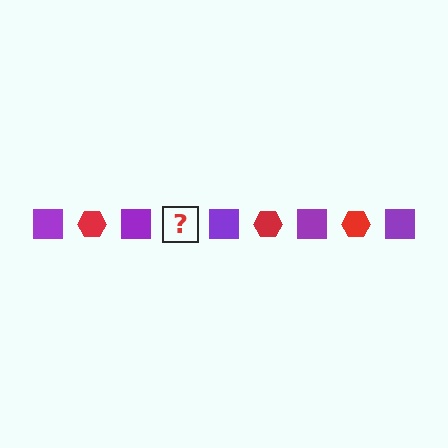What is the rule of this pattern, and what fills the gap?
The rule is that the pattern alternates between purple square and red hexagon. The gap should be filled with a red hexagon.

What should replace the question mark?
The question mark should be replaced with a red hexagon.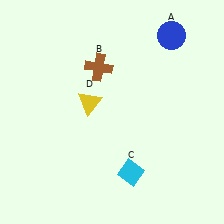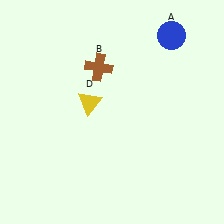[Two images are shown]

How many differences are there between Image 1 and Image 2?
There is 1 difference between the two images.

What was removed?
The cyan diamond (C) was removed in Image 2.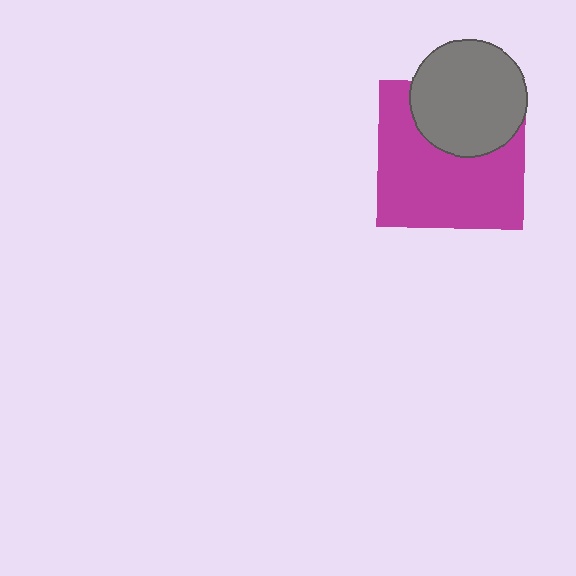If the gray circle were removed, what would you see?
You would see the complete magenta square.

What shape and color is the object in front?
The object in front is a gray circle.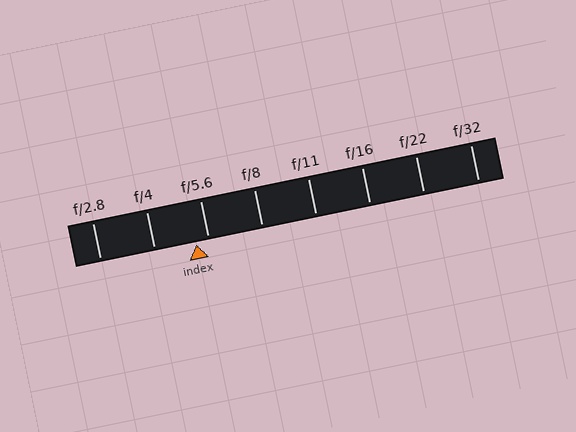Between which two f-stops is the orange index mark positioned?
The index mark is between f/4 and f/5.6.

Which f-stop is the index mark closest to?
The index mark is closest to f/5.6.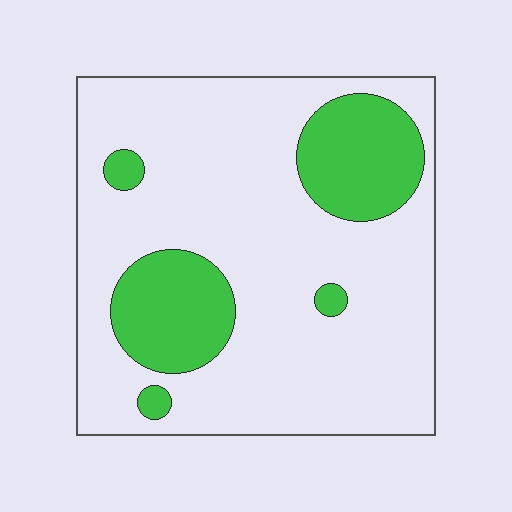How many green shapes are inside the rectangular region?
5.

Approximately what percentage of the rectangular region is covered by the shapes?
Approximately 20%.